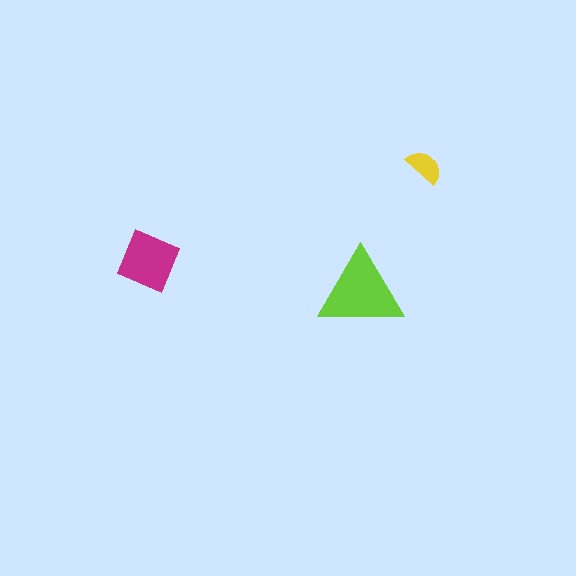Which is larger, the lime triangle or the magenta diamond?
The lime triangle.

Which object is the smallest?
The yellow semicircle.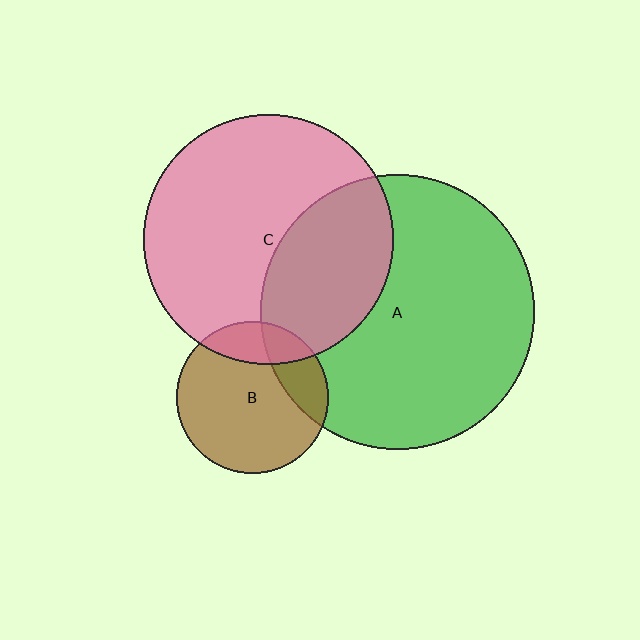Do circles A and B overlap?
Yes.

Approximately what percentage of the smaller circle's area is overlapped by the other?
Approximately 20%.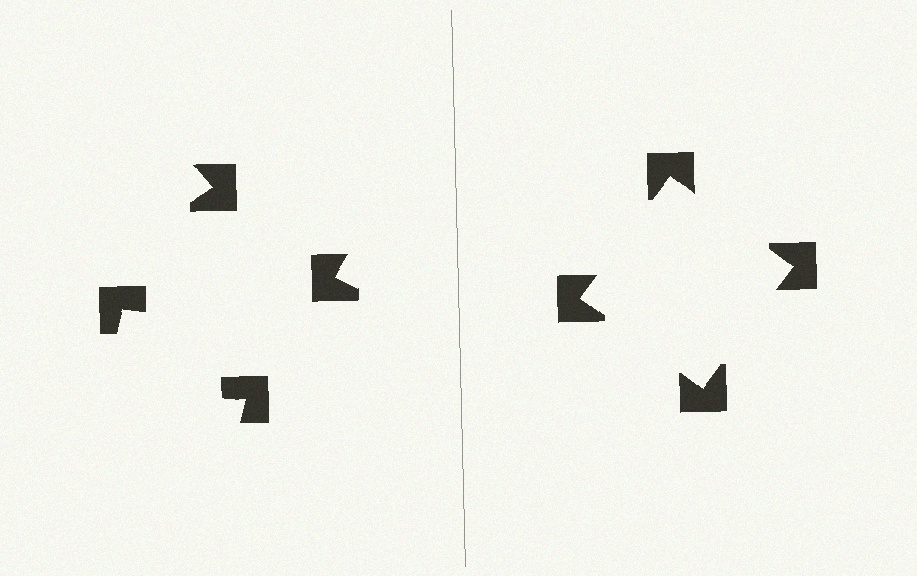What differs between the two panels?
The notched squares are positioned identically on both sides; only the wedge orientations differ. On the right they align to a square; on the left they are misaligned.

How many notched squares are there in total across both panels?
8 — 4 on each side.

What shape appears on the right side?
An illusory square.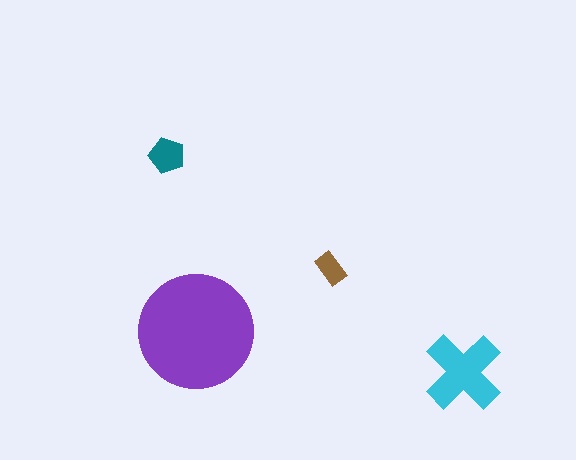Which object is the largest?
The purple circle.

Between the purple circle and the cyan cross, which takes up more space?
The purple circle.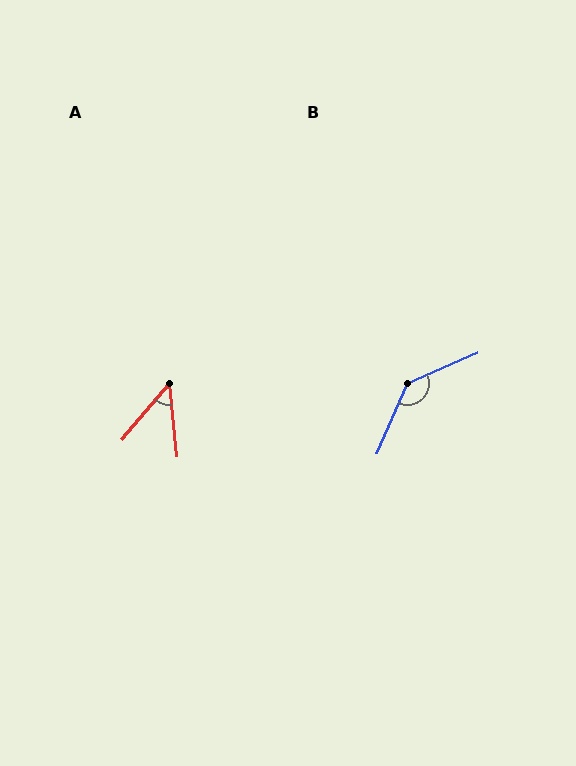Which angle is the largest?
B, at approximately 137 degrees.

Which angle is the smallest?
A, at approximately 46 degrees.